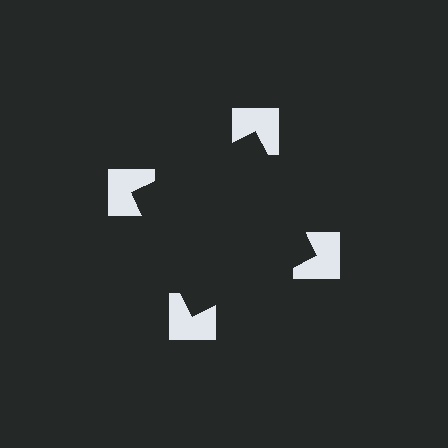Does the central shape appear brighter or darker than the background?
It typically appears slightly darker than the background, even though no actual brightness change is drawn.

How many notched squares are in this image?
There are 4 — one at each vertex of the illusory square.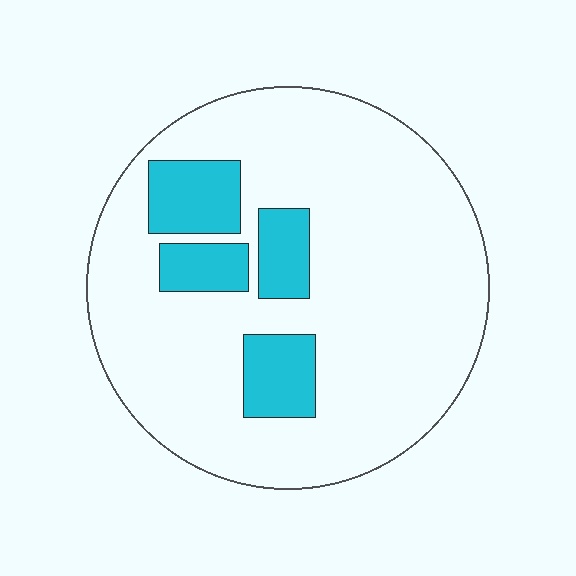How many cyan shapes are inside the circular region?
4.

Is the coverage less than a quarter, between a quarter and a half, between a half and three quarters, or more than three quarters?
Less than a quarter.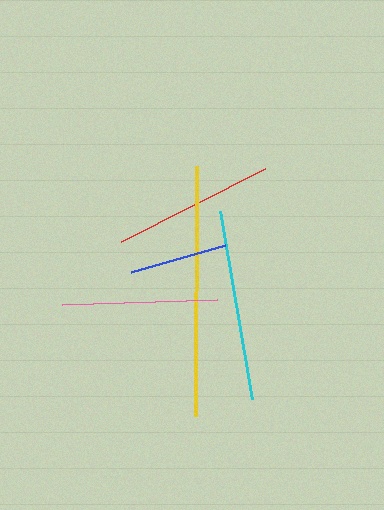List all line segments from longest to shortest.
From longest to shortest: yellow, cyan, red, pink, blue.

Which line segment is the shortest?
The blue line is the shortest at approximately 99 pixels.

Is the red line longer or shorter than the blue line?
The red line is longer than the blue line.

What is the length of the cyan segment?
The cyan segment is approximately 191 pixels long.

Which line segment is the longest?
The yellow line is the longest at approximately 250 pixels.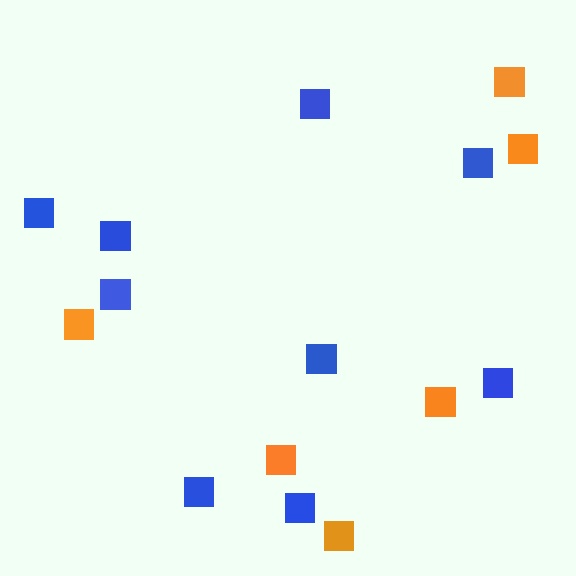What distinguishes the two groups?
There are 2 groups: one group of blue squares (9) and one group of orange squares (6).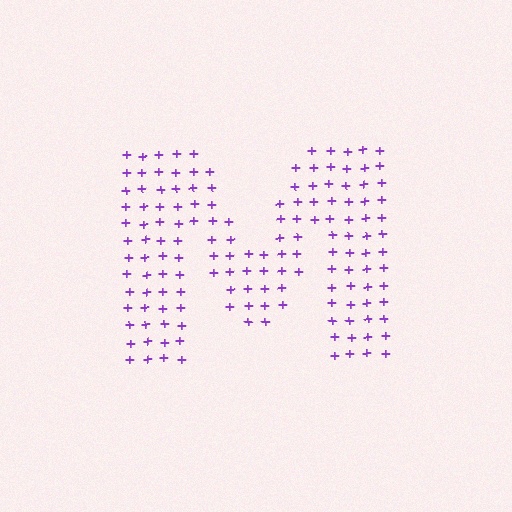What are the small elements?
The small elements are plus signs.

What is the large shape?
The large shape is the letter M.